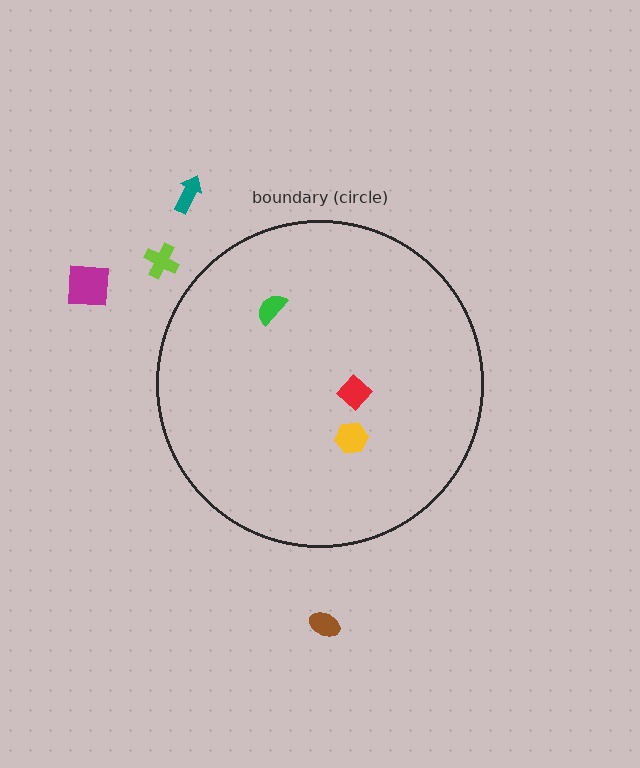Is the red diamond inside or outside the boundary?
Inside.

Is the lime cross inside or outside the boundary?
Outside.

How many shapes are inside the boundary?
3 inside, 4 outside.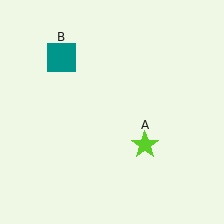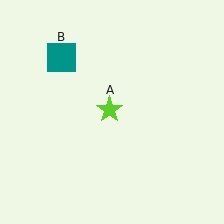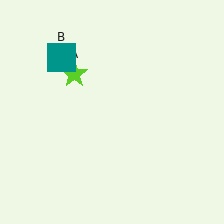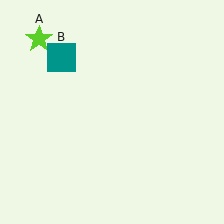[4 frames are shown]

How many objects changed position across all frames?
1 object changed position: lime star (object A).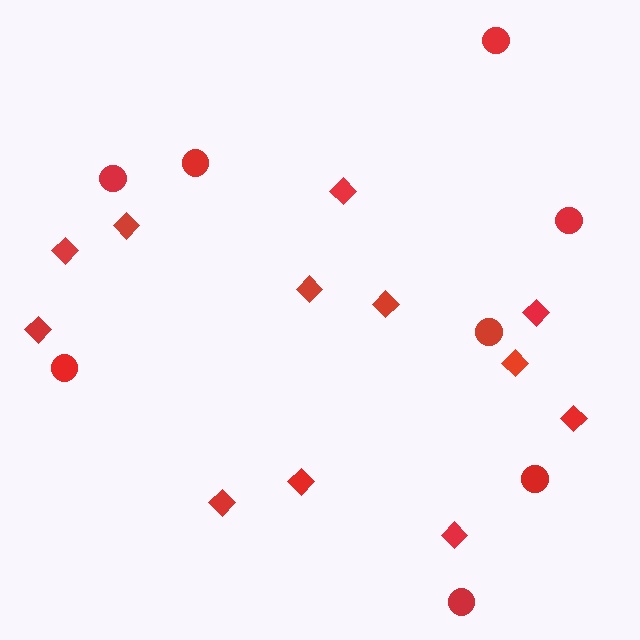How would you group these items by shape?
There are 2 groups: one group of circles (8) and one group of diamonds (12).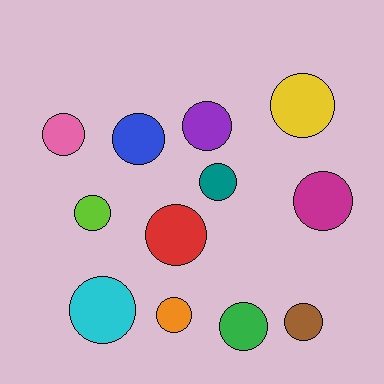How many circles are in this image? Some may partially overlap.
There are 12 circles.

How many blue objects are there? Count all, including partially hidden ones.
There is 1 blue object.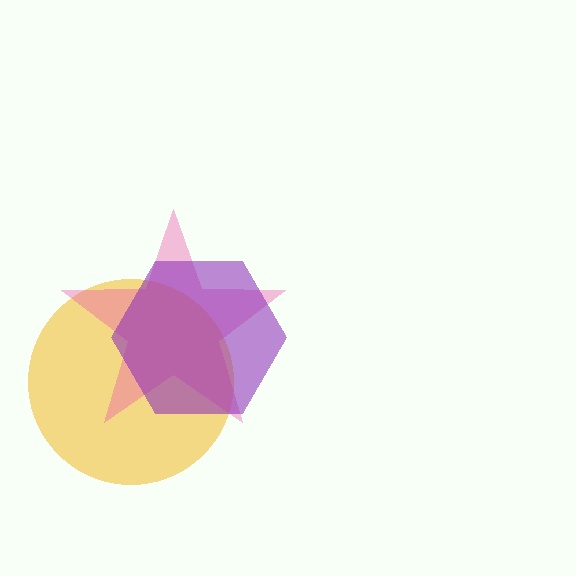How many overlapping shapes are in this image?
There are 3 overlapping shapes in the image.